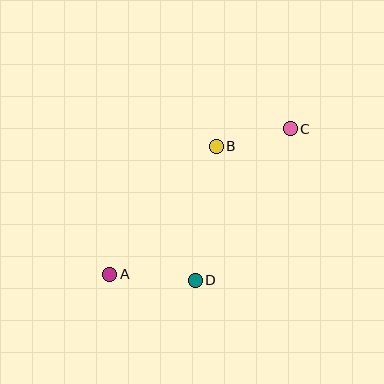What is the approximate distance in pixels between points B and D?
The distance between B and D is approximately 136 pixels.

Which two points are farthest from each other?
Points A and C are farthest from each other.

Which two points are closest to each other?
Points B and C are closest to each other.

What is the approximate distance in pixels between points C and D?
The distance between C and D is approximately 178 pixels.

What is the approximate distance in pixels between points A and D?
The distance between A and D is approximately 85 pixels.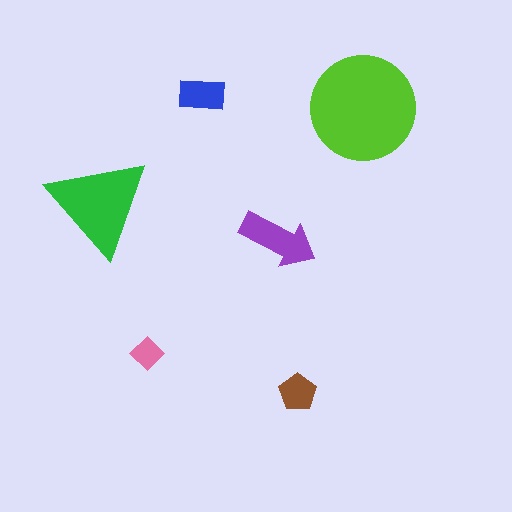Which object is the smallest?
The pink diamond.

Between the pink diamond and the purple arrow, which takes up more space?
The purple arrow.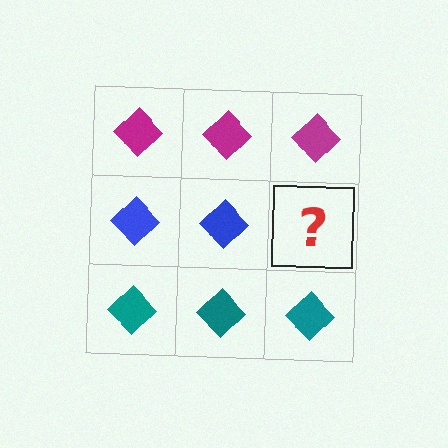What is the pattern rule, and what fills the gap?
The rule is that each row has a consistent color. The gap should be filled with a blue diamond.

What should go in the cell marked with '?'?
The missing cell should contain a blue diamond.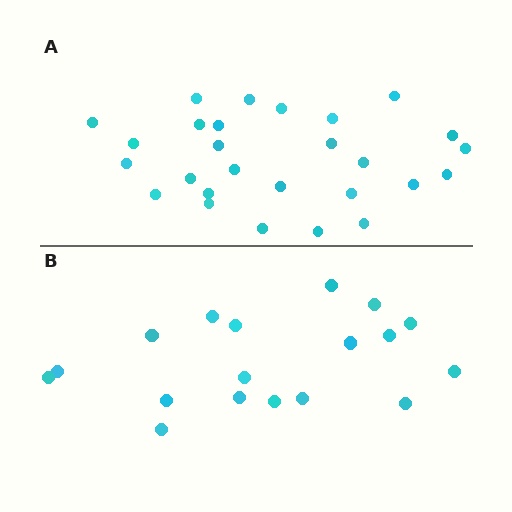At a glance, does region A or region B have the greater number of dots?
Region A (the top region) has more dots.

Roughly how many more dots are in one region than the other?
Region A has roughly 8 or so more dots than region B.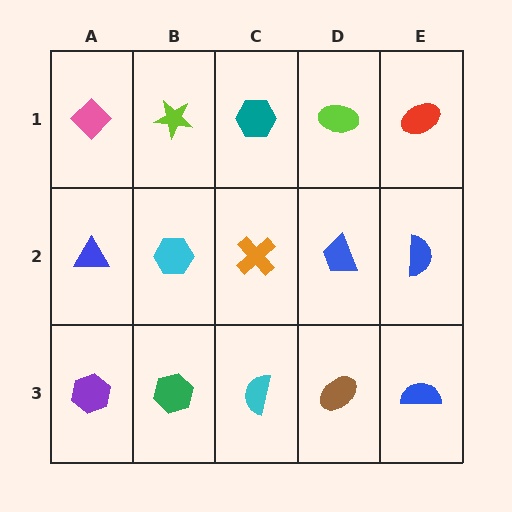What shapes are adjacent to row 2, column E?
A red ellipse (row 1, column E), a blue semicircle (row 3, column E), a blue trapezoid (row 2, column D).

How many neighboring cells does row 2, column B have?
4.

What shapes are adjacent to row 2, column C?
A teal hexagon (row 1, column C), a cyan semicircle (row 3, column C), a cyan hexagon (row 2, column B), a blue trapezoid (row 2, column D).